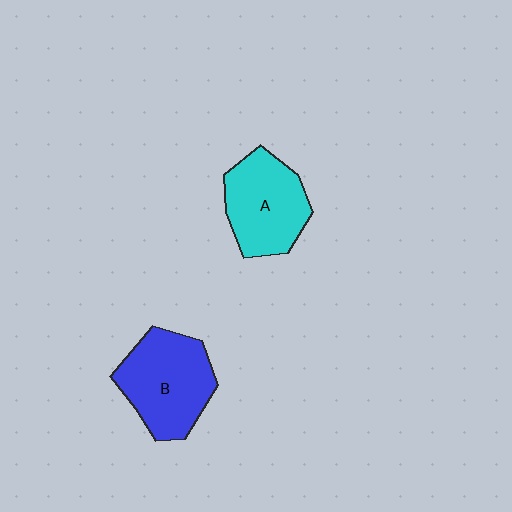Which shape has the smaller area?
Shape A (cyan).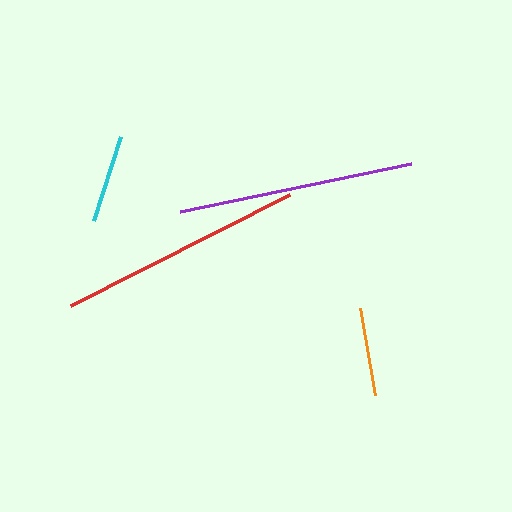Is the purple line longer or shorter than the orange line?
The purple line is longer than the orange line.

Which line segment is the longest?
The red line is the longest at approximately 246 pixels.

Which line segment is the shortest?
The orange line is the shortest at approximately 88 pixels.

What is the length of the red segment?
The red segment is approximately 246 pixels long.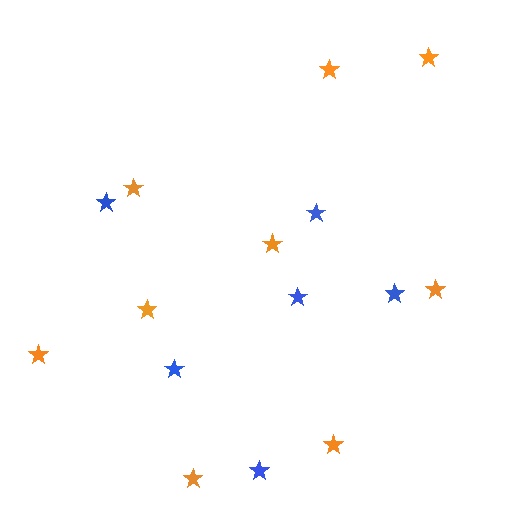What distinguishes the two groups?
There are 2 groups: one group of orange stars (9) and one group of blue stars (6).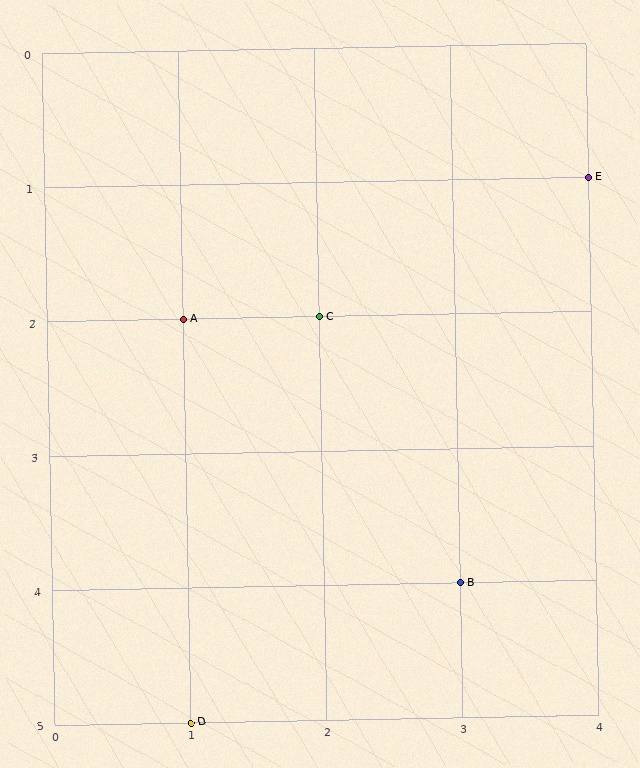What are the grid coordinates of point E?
Point E is at grid coordinates (4, 1).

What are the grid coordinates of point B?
Point B is at grid coordinates (3, 4).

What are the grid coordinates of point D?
Point D is at grid coordinates (1, 5).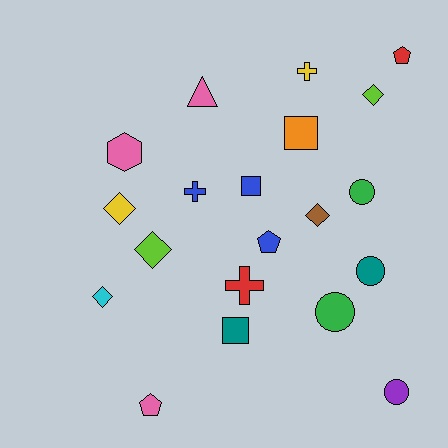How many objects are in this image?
There are 20 objects.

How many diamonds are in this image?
There are 5 diamonds.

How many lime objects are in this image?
There are 2 lime objects.